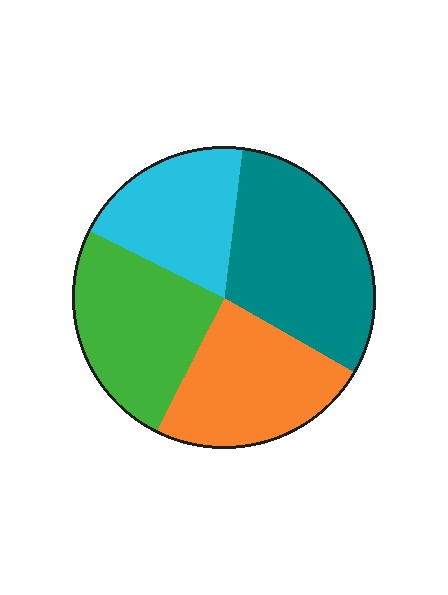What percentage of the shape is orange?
Orange covers about 25% of the shape.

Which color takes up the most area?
Teal, at roughly 30%.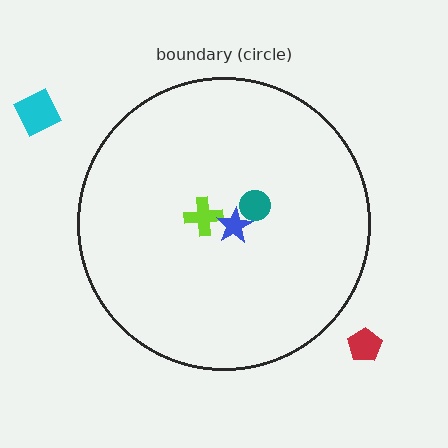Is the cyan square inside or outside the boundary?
Outside.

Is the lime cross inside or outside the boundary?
Inside.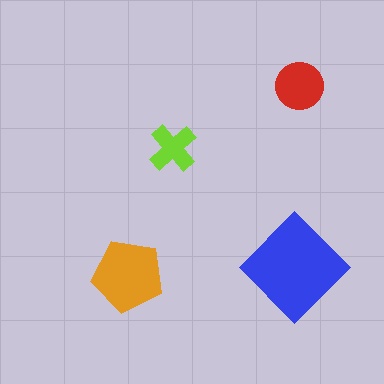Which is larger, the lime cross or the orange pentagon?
The orange pentagon.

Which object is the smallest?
The lime cross.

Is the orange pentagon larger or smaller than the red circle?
Larger.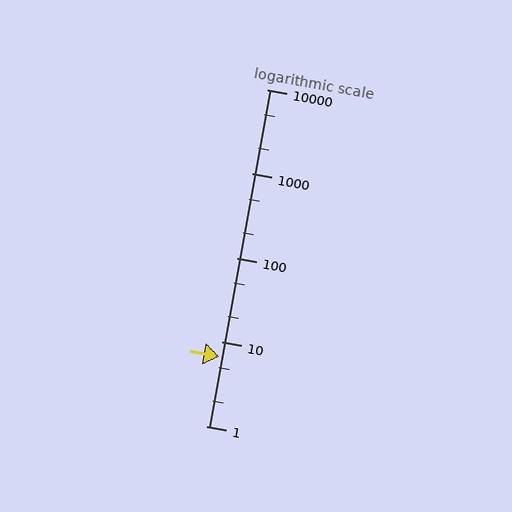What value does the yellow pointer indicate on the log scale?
The pointer indicates approximately 6.6.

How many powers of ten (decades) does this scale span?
The scale spans 4 decades, from 1 to 10000.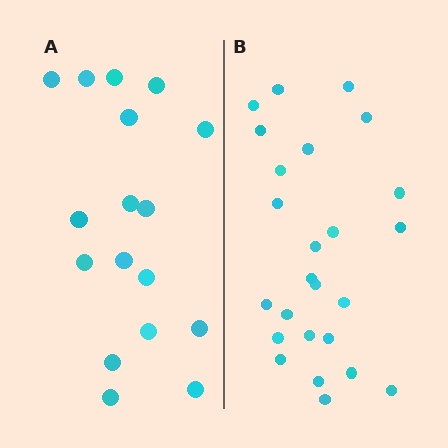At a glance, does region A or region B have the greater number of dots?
Region B (the right region) has more dots.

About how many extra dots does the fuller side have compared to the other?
Region B has roughly 8 or so more dots than region A.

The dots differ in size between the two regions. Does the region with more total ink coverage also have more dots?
No. Region A has more total ink coverage because its dots are larger, but region B actually contains more individual dots. Total area can be misleading — the number of items is what matters here.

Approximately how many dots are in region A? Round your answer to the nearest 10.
About 20 dots. (The exact count is 17, which rounds to 20.)